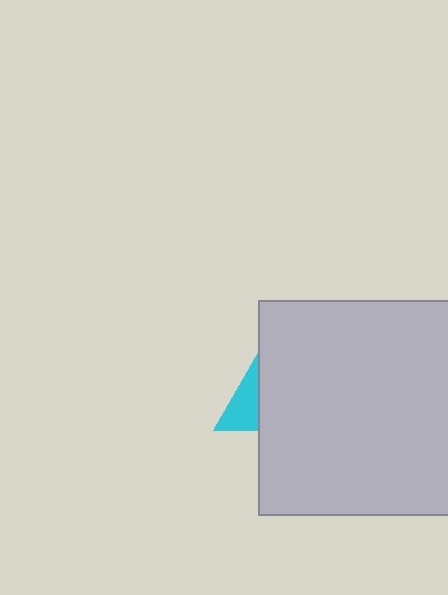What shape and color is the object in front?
The object in front is a light gray rectangle.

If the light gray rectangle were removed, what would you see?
You would see the complete cyan triangle.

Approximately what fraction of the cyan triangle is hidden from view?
Roughly 66% of the cyan triangle is hidden behind the light gray rectangle.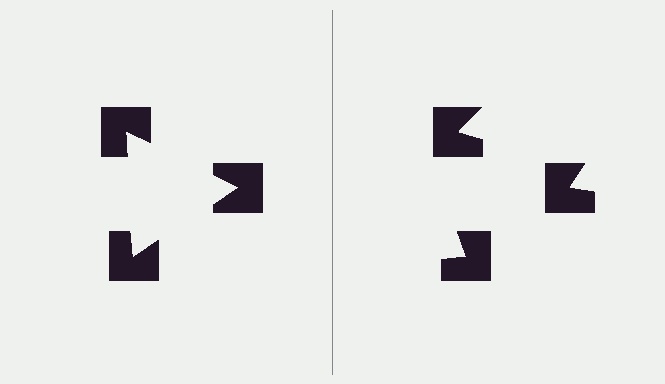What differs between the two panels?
The notched squares are positioned identically on both sides; only the wedge orientations differ. On the left they align to a triangle; on the right they are misaligned.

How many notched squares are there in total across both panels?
6 — 3 on each side.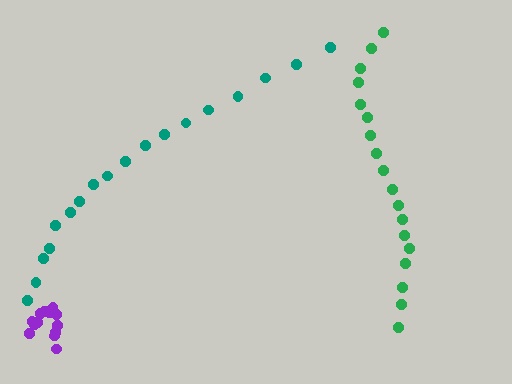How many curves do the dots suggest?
There are 3 distinct paths.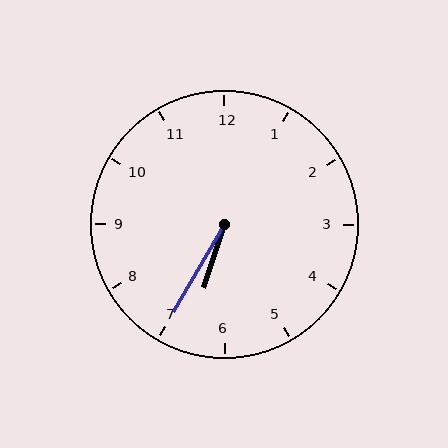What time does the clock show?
6:35.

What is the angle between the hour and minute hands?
Approximately 12 degrees.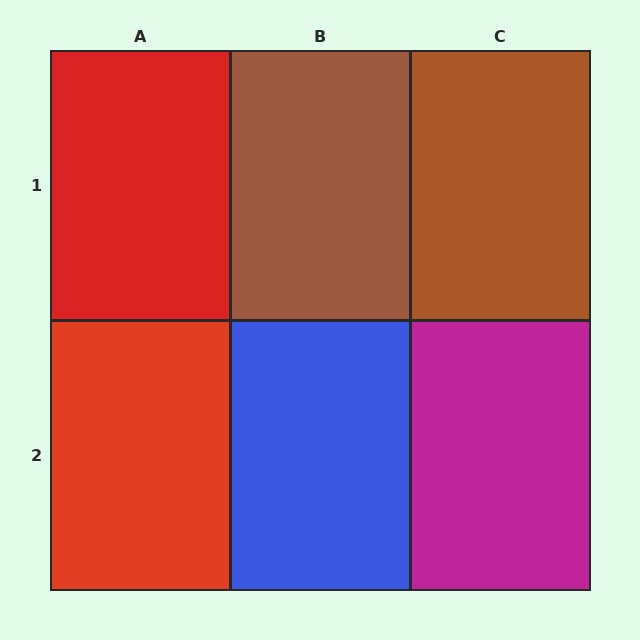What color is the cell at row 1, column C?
Brown.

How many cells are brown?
2 cells are brown.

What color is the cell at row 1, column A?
Red.